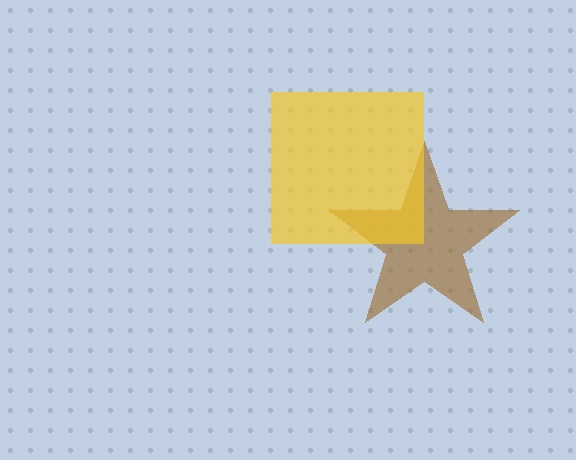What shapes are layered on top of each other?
The layered shapes are: a brown star, a yellow square.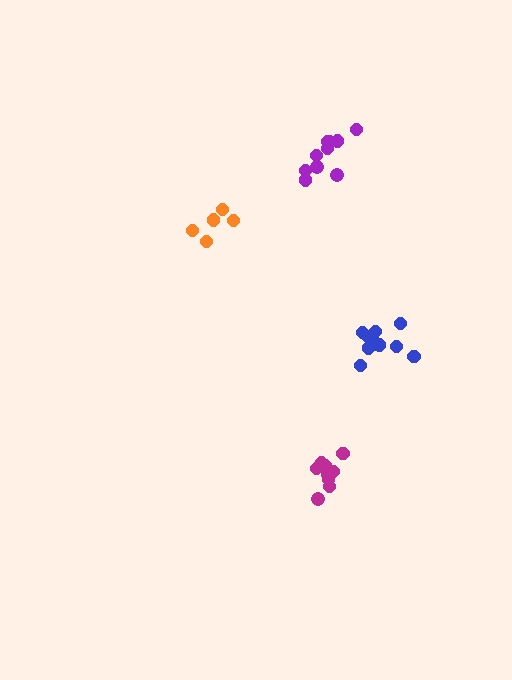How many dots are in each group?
Group 1: 5 dots, Group 2: 9 dots, Group 3: 11 dots, Group 4: 10 dots (35 total).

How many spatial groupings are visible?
There are 4 spatial groupings.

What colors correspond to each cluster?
The clusters are colored: orange, magenta, blue, purple.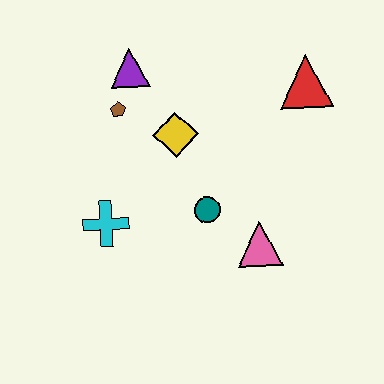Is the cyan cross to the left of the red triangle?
Yes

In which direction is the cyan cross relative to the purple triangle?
The cyan cross is below the purple triangle.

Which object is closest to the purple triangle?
The brown pentagon is closest to the purple triangle.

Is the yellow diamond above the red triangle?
No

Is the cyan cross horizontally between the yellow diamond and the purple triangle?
No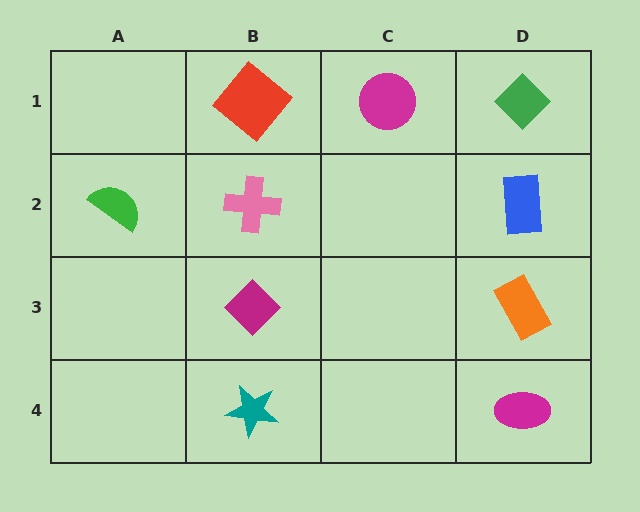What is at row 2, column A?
A green semicircle.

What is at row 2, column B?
A pink cross.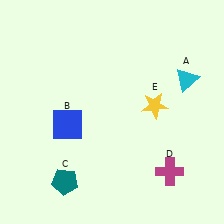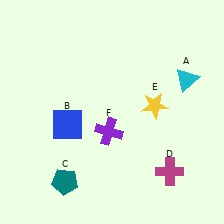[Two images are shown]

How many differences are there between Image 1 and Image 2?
There is 1 difference between the two images.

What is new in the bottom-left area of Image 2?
A purple cross (F) was added in the bottom-left area of Image 2.